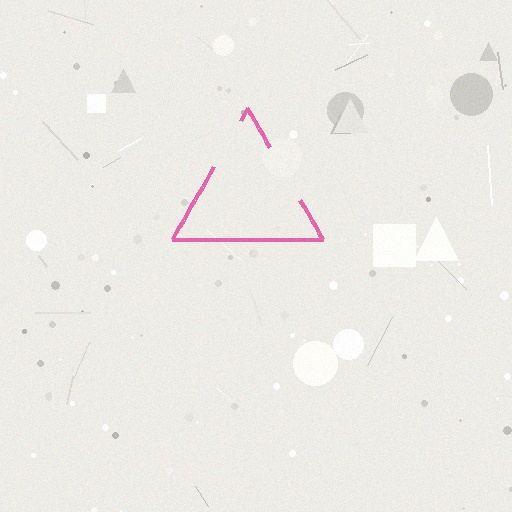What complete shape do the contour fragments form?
The contour fragments form a triangle.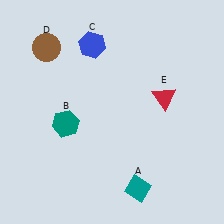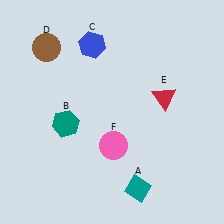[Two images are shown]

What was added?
A pink circle (F) was added in Image 2.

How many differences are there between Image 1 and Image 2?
There is 1 difference between the two images.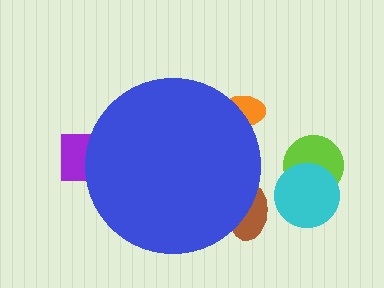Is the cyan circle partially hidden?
No, the cyan circle is fully visible.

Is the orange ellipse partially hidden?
Yes, the orange ellipse is partially hidden behind the blue circle.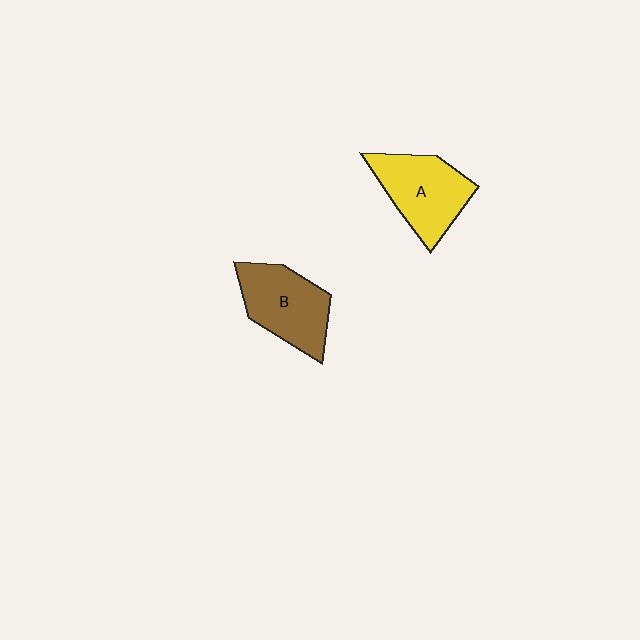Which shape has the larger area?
Shape A (yellow).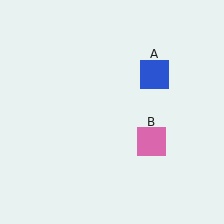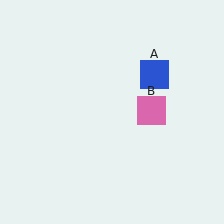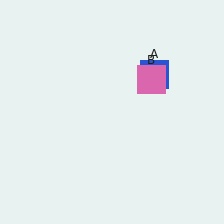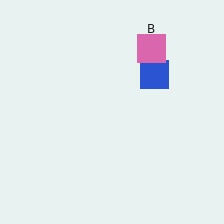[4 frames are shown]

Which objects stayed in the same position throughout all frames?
Blue square (object A) remained stationary.